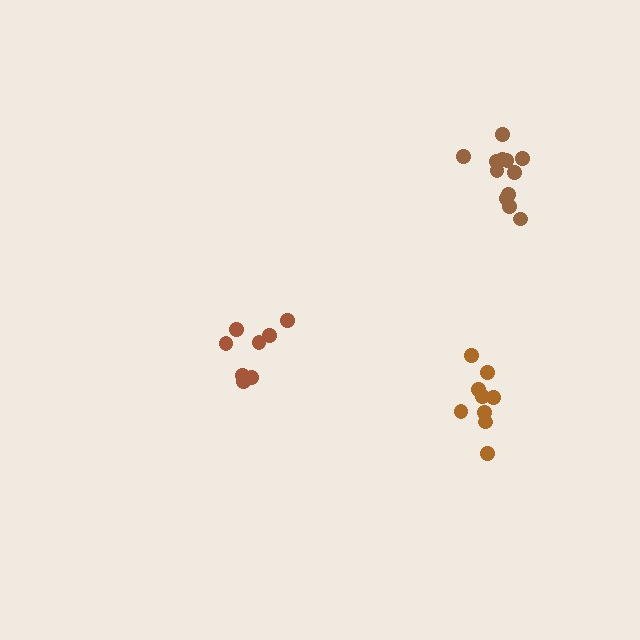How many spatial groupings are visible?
There are 3 spatial groupings.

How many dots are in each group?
Group 1: 9 dots, Group 2: 12 dots, Group 3: 9 dots (30 total).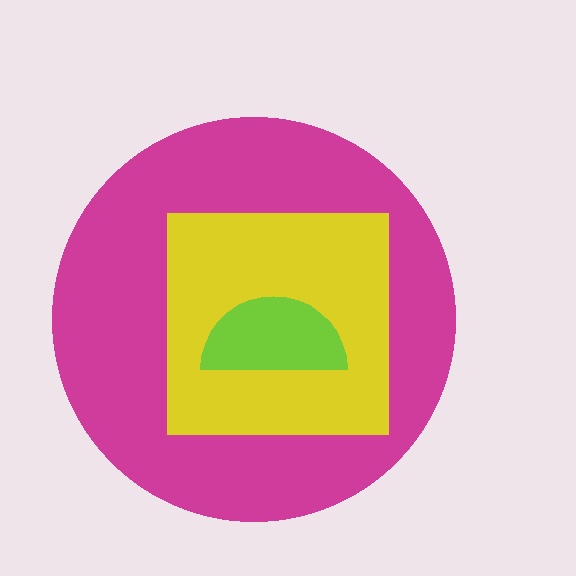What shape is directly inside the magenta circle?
The yellow square.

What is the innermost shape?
The lime semicircle.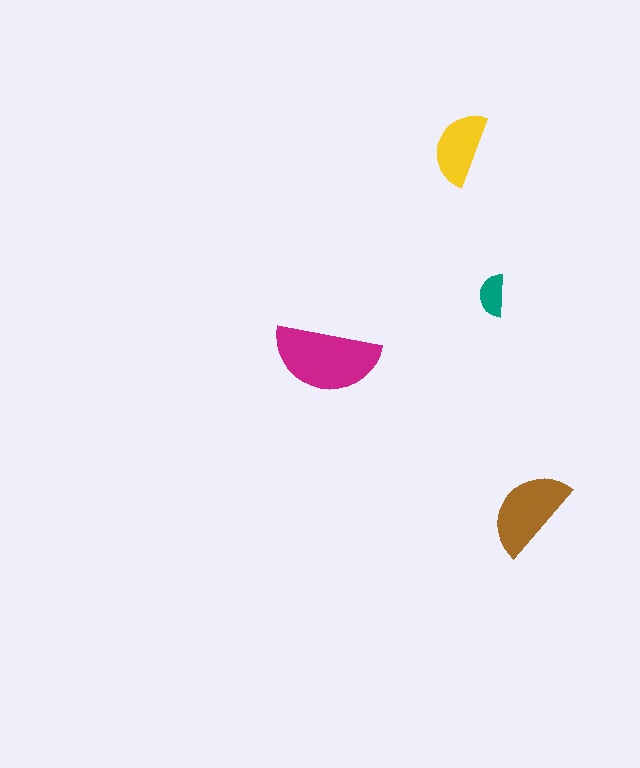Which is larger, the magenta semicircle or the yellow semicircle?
The magenta one.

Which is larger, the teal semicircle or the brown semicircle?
The brown one.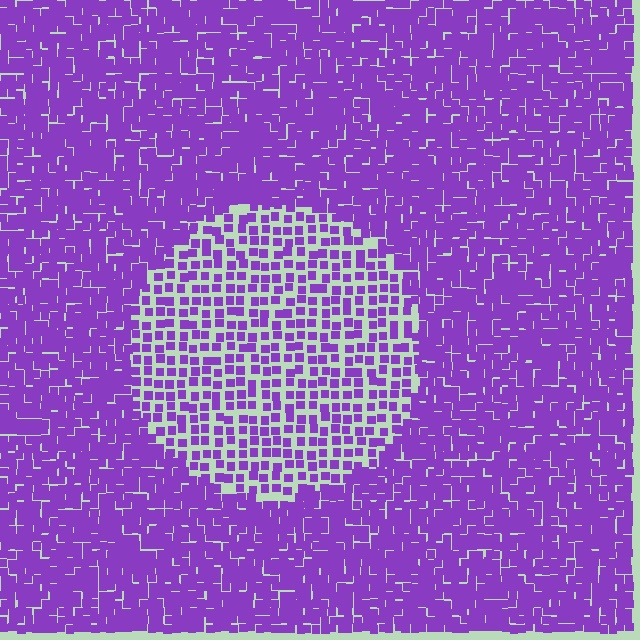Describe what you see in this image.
The image contains small purple elements arranged at two different densities. A circle-shaped region is visible where the elements are less densely packed than the surrounding area.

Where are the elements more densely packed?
The elements are more densely packed outside the circle boundary.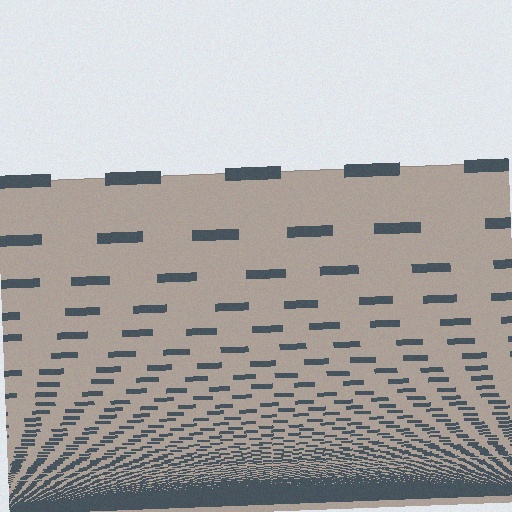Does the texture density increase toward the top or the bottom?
Density increases toward the bottom.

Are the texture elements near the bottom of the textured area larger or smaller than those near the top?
Smaller. The gradient is inverted — elements near the bottom are smaller and denser.